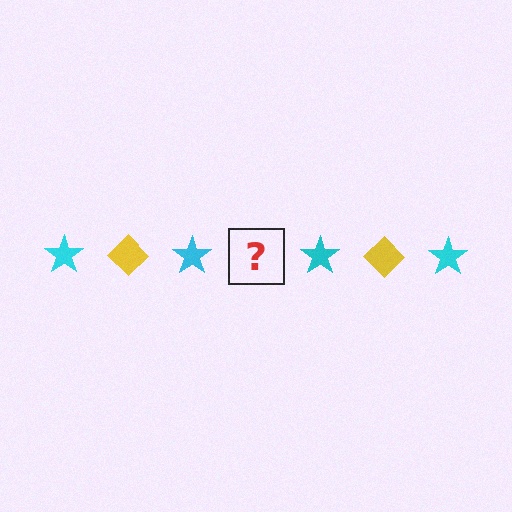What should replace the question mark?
The question mark should be replaced with a yellow diamond.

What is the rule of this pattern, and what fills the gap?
The rule is that the pattern alternates between cyan star and yellow diamond. The gap should be filled with a yellow diamond.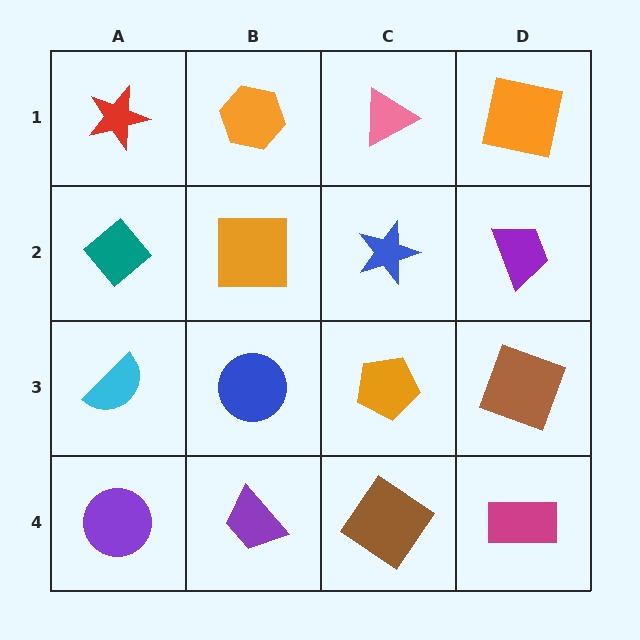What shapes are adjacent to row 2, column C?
A pink triangle (row 1, column C), an orange pentagon (row 3, column C), an orange square (row 2, column B), a purple trapezoid (row 2, column D).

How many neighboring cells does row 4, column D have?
2.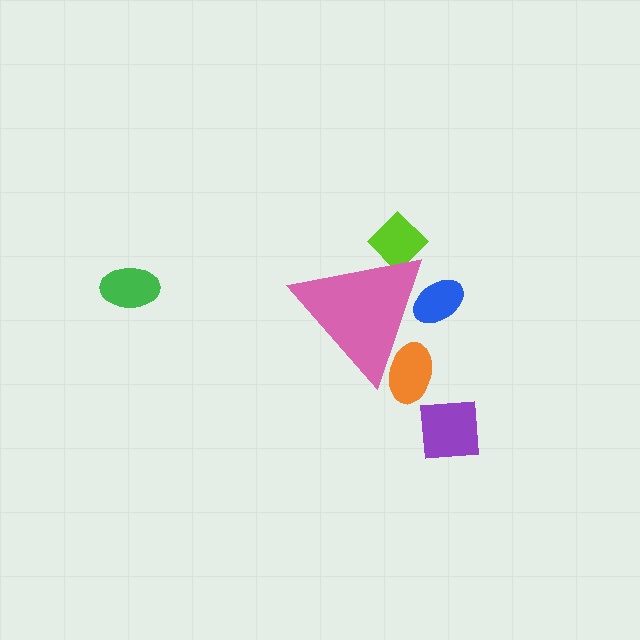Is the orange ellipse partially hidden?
Yes, the orange ellipse is partially hidden behind the pink triangle.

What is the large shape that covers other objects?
A pink triangle.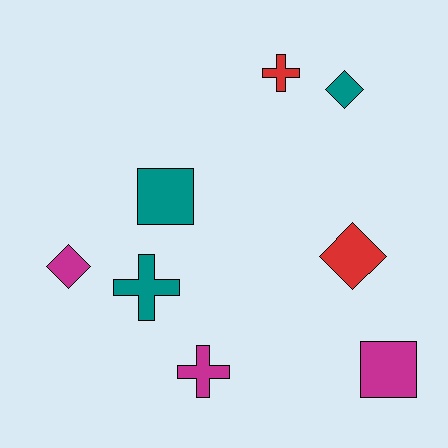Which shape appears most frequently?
Cross, with 3 objects.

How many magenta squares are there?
There is 1 magenta square.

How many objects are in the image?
There are 8 objects.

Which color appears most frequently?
Magenta, with 3 objects.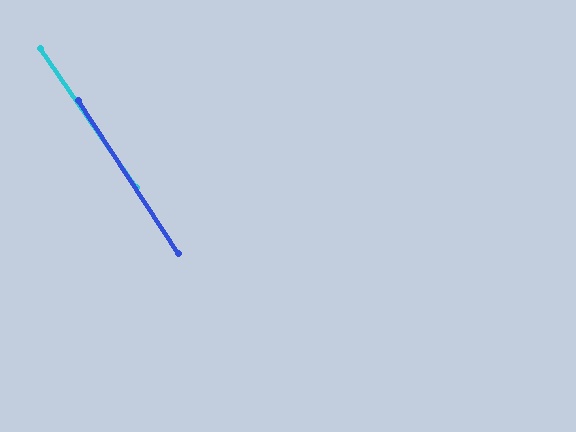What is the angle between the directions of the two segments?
Approximately 1 degree.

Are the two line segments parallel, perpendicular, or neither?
Parallel — their directions differ by only 1.2°.